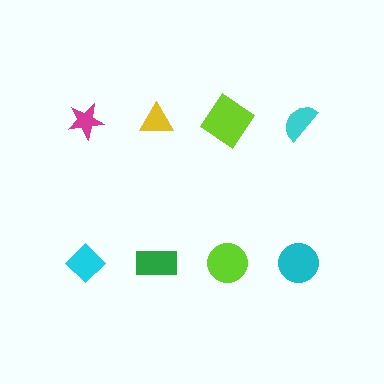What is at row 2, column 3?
A lime circle.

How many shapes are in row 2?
4 shapes.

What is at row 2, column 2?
A green rectangle.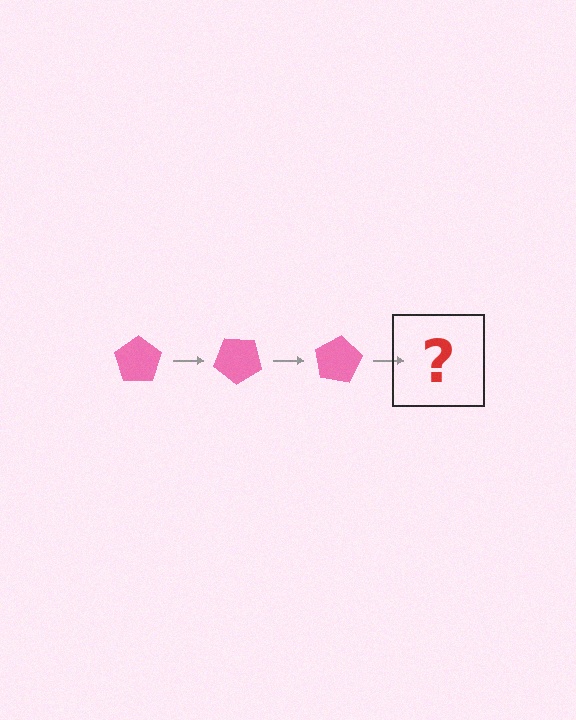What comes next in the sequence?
The next element should be a pink pentagon rotated 120 degrees.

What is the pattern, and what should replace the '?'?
The pattern is that the pentagon rotates 40 degrees each step. The '?' should be a pink pentagon rotated 120 degrees.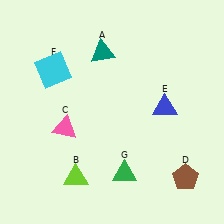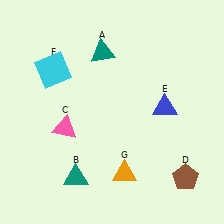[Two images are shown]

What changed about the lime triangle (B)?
In Image 1, B is lime. In Image 2, it changed to teal.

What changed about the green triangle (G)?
In Image 1, G is green. In Image 2, it changed to orange.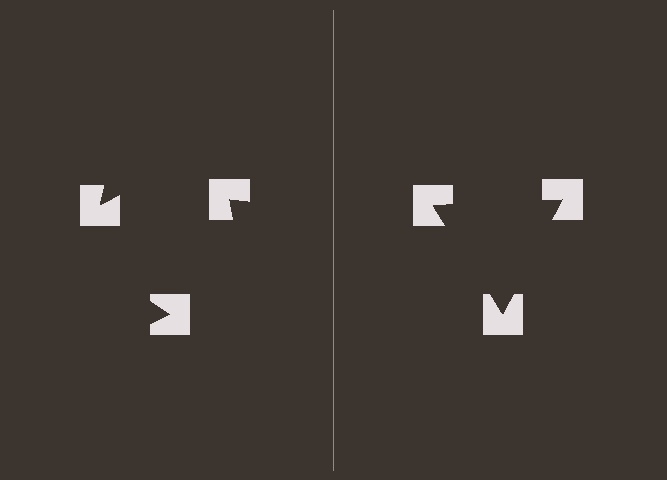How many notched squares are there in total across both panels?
6 — 3 on each side.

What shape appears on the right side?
An illusory triangle.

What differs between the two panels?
The notched squares are positioned identically on both sides; only the wedge orientations differ. On the right they align to a triangle; on the left they are misaligned.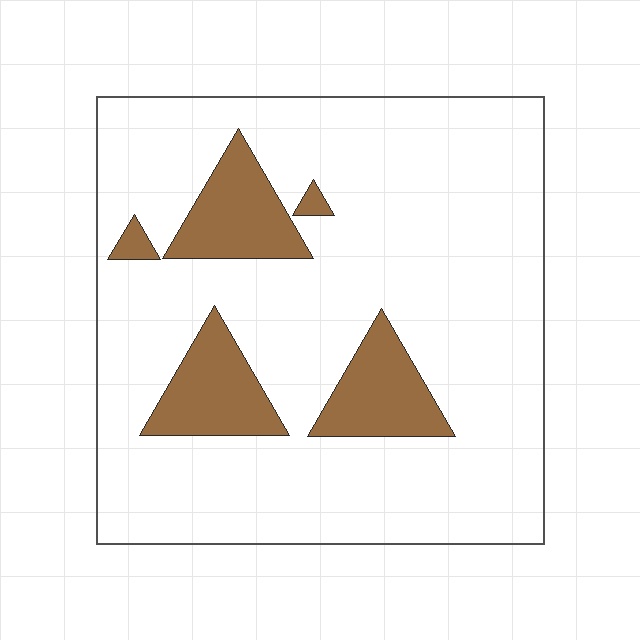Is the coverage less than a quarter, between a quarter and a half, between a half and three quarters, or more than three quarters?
Less than a quarter.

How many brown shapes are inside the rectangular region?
5.